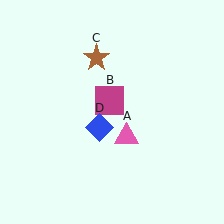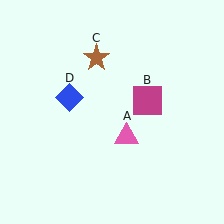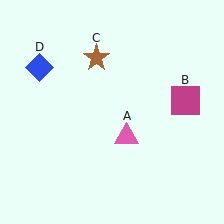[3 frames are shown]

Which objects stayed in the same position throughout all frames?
Pink triangle (object A) and brown star (object C) remained stationary.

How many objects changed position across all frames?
2 objects changed position: magenta square (object B), blue diamond (object D).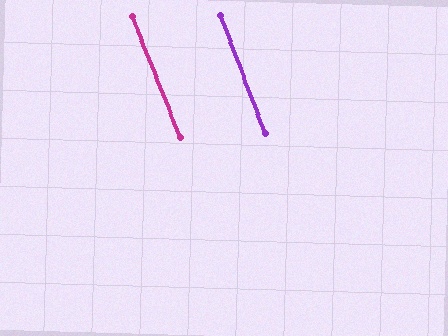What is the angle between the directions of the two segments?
Approximately 1 degree.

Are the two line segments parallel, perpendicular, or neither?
Parallel — their directions differ by only 1.0°.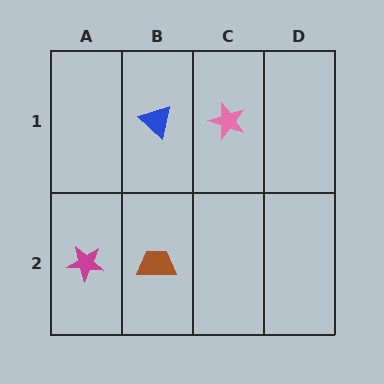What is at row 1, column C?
A pink star.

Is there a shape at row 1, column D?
No, that cell is empty.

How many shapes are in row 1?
2 shapes.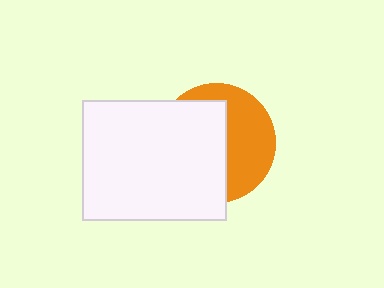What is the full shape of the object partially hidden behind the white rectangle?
The partially hidden object is an orange circle.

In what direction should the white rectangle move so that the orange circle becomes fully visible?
The white rectangle should move left. That is the shortest direction to clear the overlap and leave the orange circle fully visible.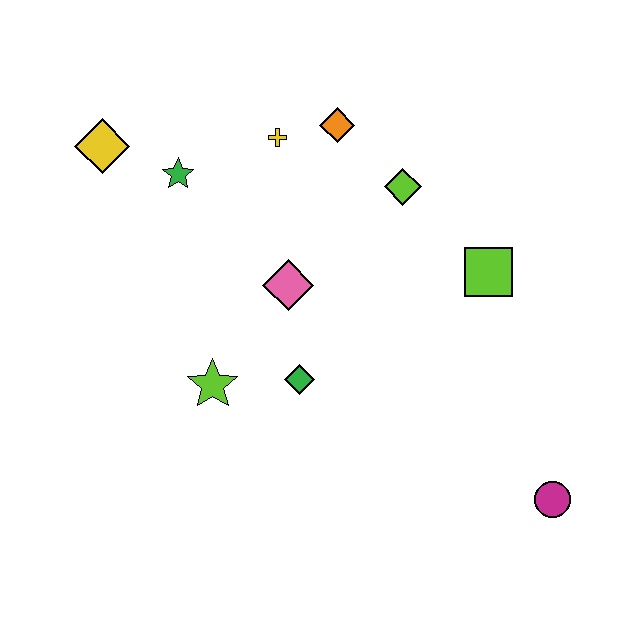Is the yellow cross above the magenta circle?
Yes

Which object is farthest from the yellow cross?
The magenta circle is farthest from the yellow cross.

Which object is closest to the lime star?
The green diamond is closest to the lime star.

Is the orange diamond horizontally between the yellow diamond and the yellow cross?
No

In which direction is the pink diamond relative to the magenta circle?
The pink diamond is to the left of the magenta circle.